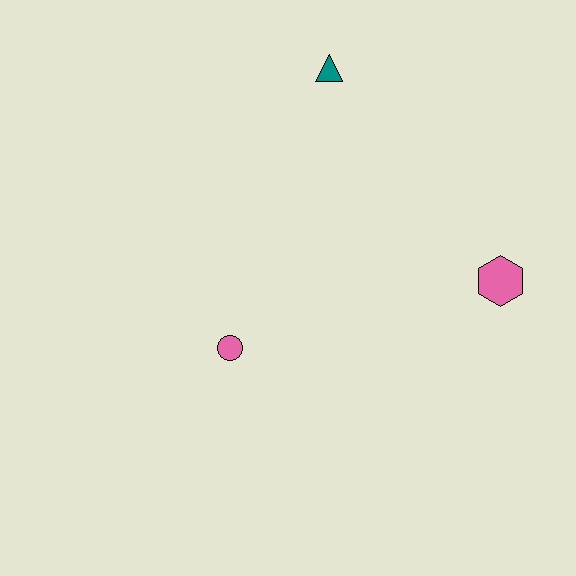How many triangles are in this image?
There is 1 triangle.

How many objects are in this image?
There are 3 objects.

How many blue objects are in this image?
There are no blue objects.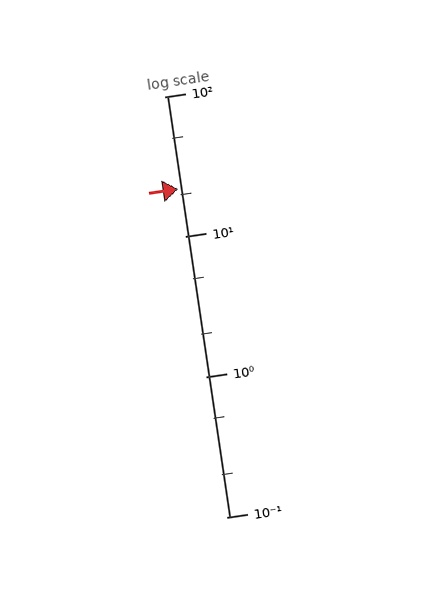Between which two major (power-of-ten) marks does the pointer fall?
The pointer is between 10 and 100.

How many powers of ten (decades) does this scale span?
The scale spans 3 decades, from 0.1 to 100.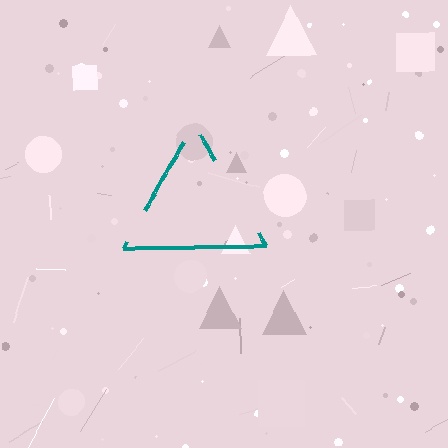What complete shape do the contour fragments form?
The contour fragments form a triangle.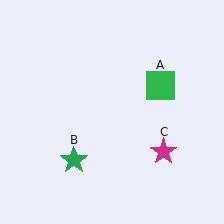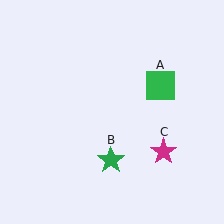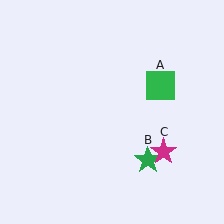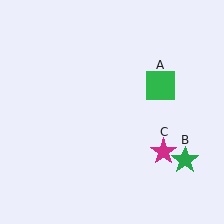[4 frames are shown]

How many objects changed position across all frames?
1 object changed position: green star (object B).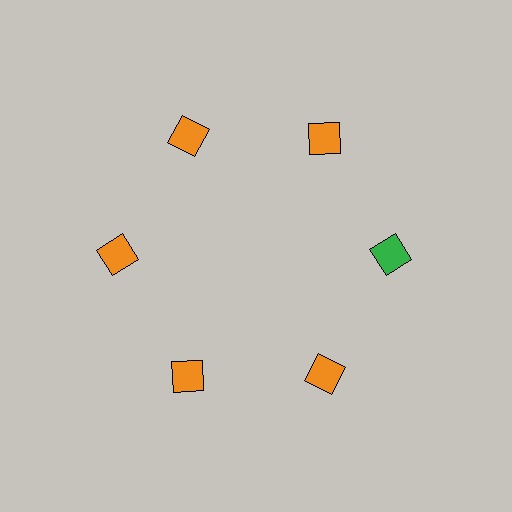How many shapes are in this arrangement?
There are 6 shapes arranged in a ring pattern.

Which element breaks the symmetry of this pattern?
The green diamond at roughly the 3 o'clock position breaks the symmetry. All other shapes are orange diamonds.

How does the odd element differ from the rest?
It has a different color: green instead of orange.